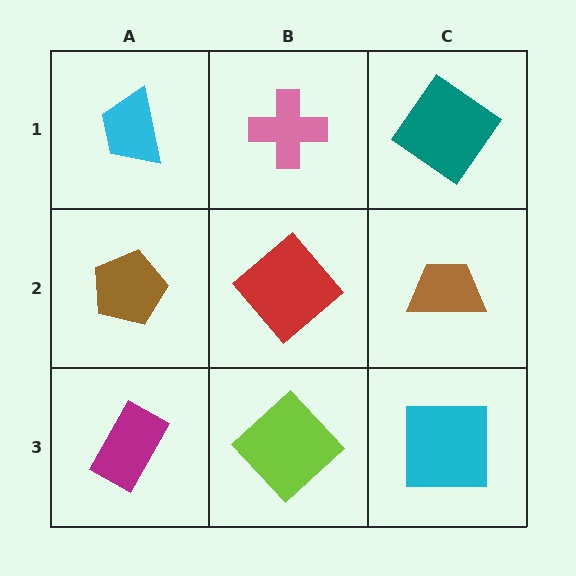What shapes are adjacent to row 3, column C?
A brown trapezoid (row 2, column C), a lime diamond (row 3, column B).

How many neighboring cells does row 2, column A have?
3.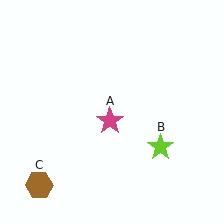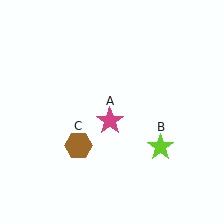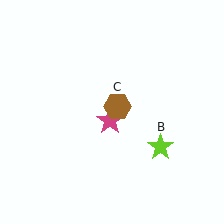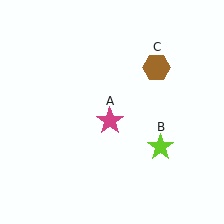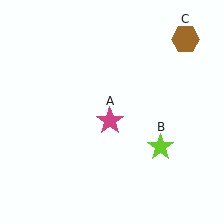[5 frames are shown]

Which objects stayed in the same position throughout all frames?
Magenta star (object A) and lime star (object B) remained stationary.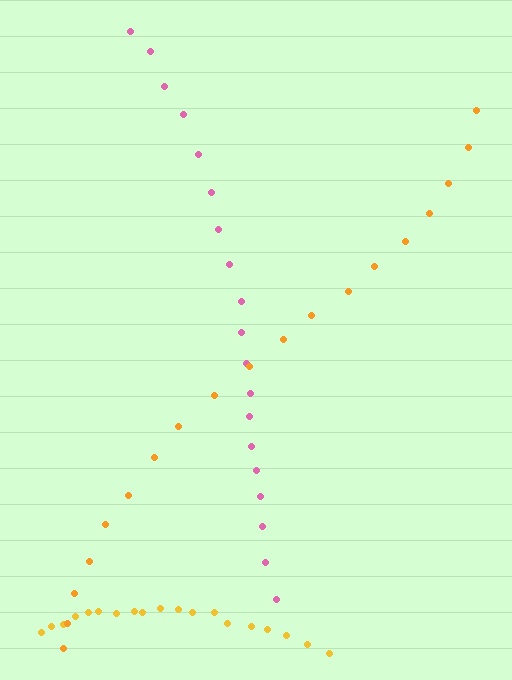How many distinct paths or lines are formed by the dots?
There are 3 distinct paths.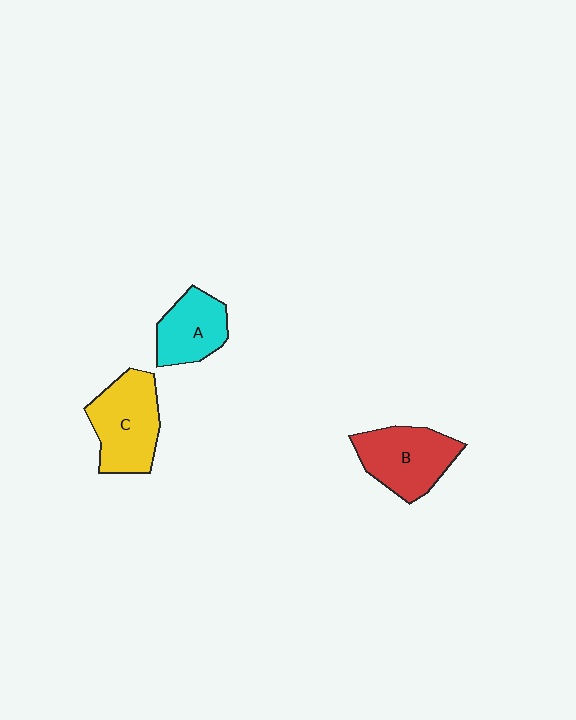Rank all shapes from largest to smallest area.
From largest to smallest: C (yellow), B (red), A (cyan).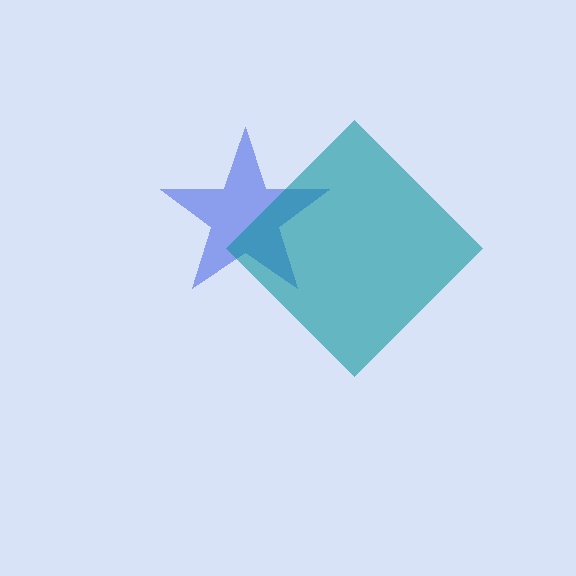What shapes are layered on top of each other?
The layered shapes are: a blue star, a teal diamond.